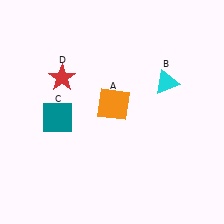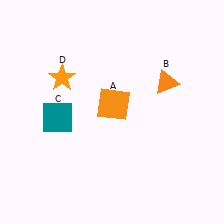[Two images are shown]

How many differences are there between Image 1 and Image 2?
There are 2 differences between the two images.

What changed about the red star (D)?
In Image 1, D is red. In Image 2, it changed to orange.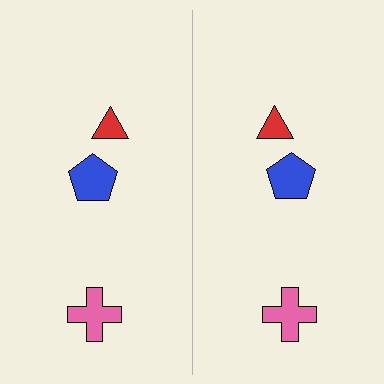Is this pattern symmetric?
Yes, this pattern has bilateral (reflection) symmetry.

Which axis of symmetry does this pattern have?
The pattern has a vertical axis of symmetry running through the center of the image.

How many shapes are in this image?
There are 6 shapes in this image.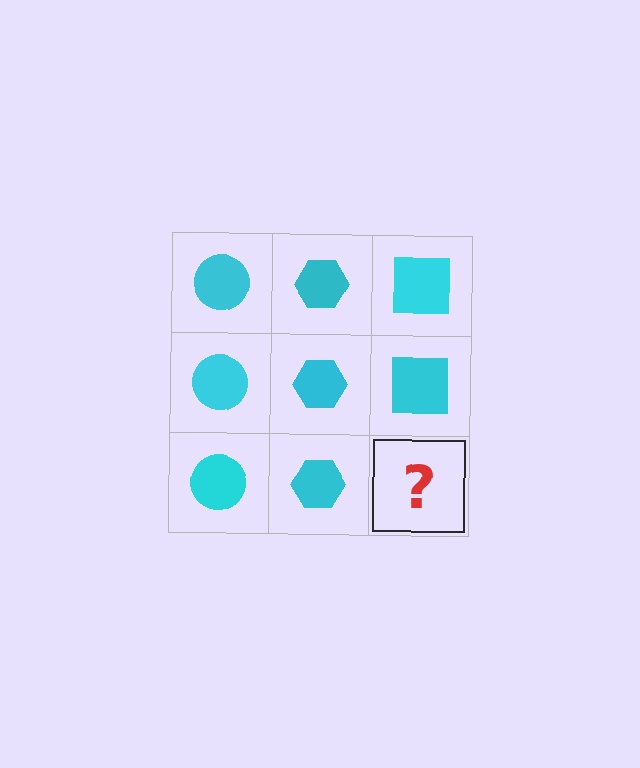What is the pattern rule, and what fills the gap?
The rule is that each column has a consistent shape. The gap should be filled with a cyan square.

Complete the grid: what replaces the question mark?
The question mark should be replaced with a cyan square.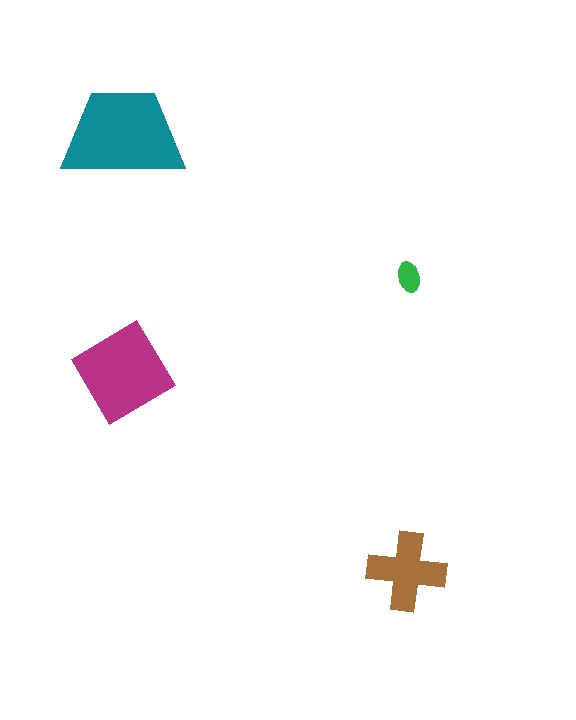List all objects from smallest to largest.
The green ellipse, the brown cross, the magenta diamond, the teal trapezoid.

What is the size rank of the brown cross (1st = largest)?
3rd.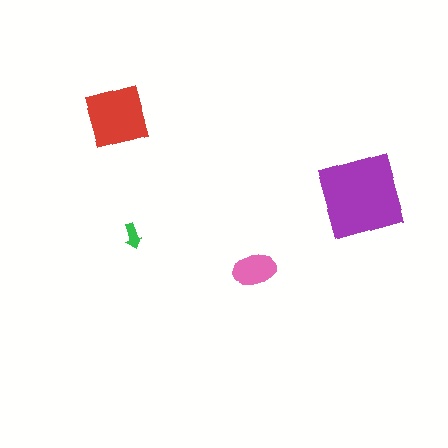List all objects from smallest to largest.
The green arrow, the pink ellipse, the red square, the purple square.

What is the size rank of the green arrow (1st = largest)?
4th.